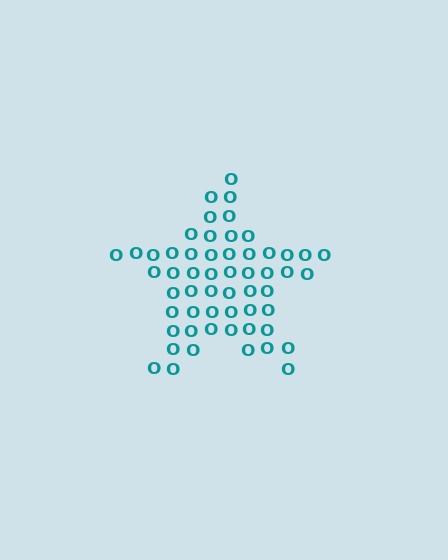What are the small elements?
The small elements are letter O's.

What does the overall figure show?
The overall figure shows a star.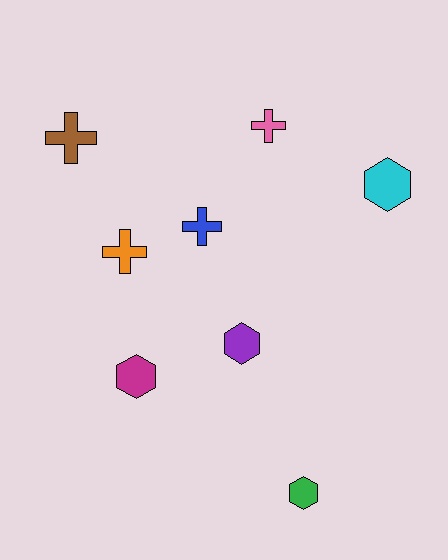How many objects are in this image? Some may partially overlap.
There are 8 objects.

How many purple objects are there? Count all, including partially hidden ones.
There is 1 purple object.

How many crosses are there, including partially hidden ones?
There are 4 crosses.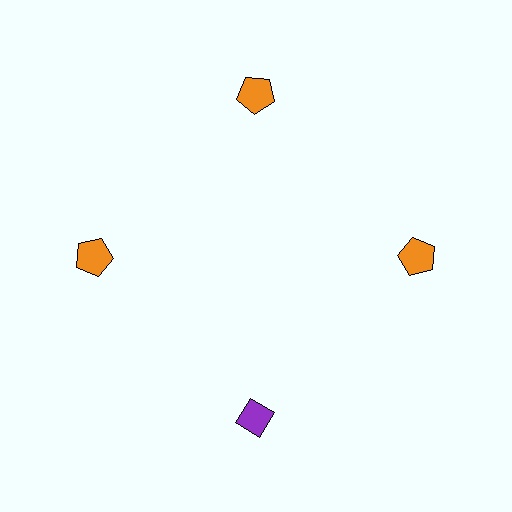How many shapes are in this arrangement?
There are 4 shapes arranged in a ring pattern.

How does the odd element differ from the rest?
It differs in both color (purple instead of orange) and shape (diamond instead of pentagon).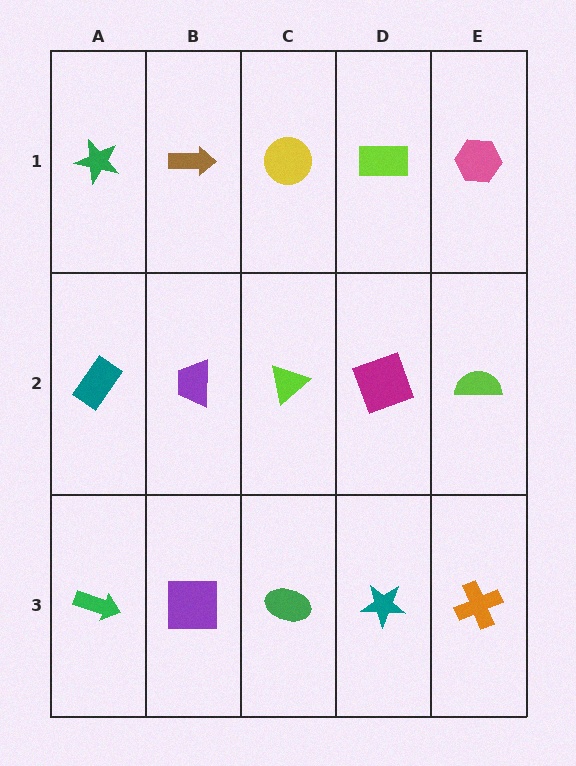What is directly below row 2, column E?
An orange cross.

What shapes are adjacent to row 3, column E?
A lime semicircle (row 2, column E), a teal star (row 3, column D).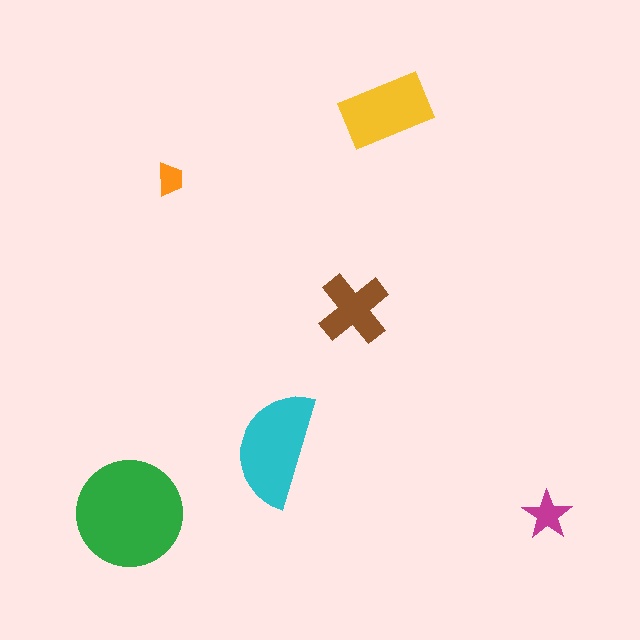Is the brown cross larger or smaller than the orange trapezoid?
Larger.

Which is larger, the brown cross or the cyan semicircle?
The cyan semicircle.